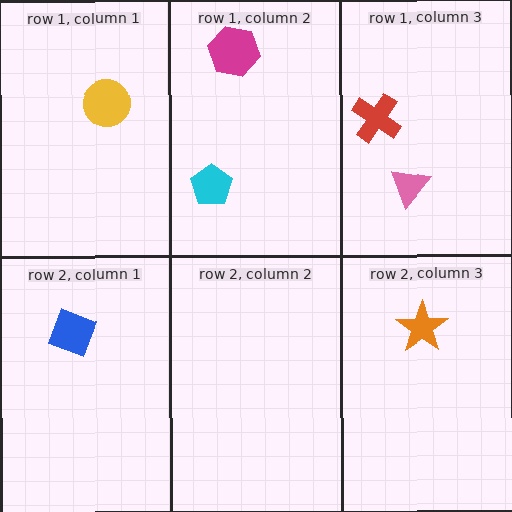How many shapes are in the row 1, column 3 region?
2.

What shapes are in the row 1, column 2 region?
The cyan pentagon, the magenta hexagon.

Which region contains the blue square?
The row 2, column 1 region.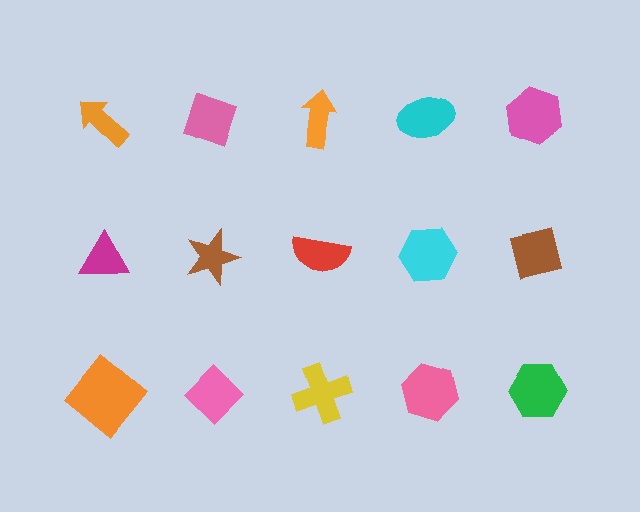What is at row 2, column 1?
A magenta triangle.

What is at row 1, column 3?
An orange arrow.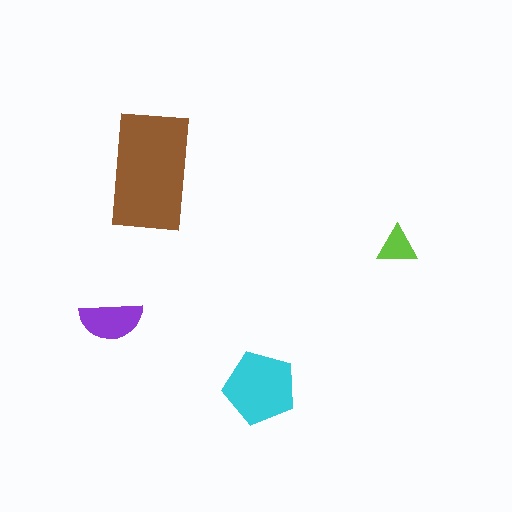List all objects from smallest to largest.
The lime triangle, the purple semicircle, the cyan pentagon, the brown rectangle.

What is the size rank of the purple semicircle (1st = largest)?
3rd.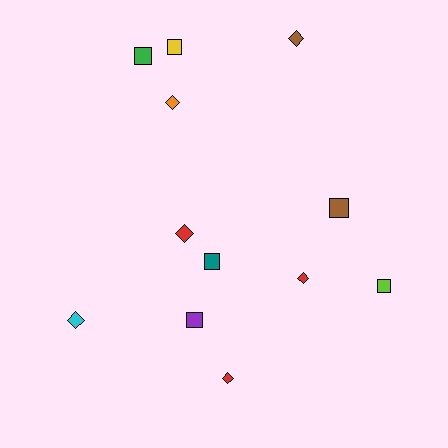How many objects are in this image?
There are 12 objects.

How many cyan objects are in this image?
There is 1 cyan object.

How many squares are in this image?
There are 6 squares.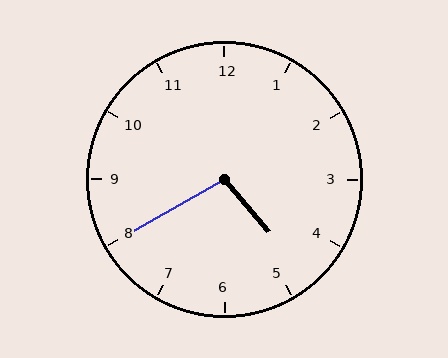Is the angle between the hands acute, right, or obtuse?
It is obtuse.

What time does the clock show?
4:40.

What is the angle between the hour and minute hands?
Approximately 100 degrees.